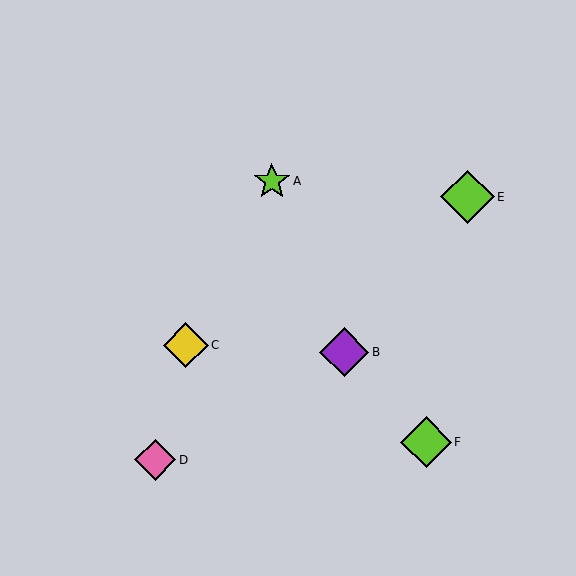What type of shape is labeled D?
Shape D is a pink diamond.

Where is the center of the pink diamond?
The center of the pink diamond is at (155, 460).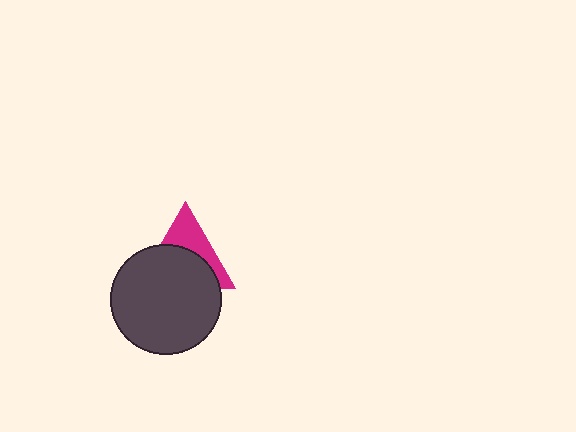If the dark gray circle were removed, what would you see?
You would see the complete magenta triangle.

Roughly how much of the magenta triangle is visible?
A small part of it is visible (roughly 40%).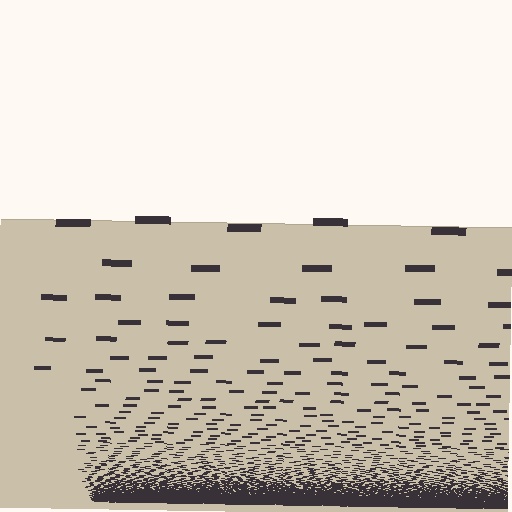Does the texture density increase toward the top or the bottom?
Density increases toward the bottom.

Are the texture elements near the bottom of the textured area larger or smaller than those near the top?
Smaller. The gradient is inverted — elements near the bottom are smaller and denser.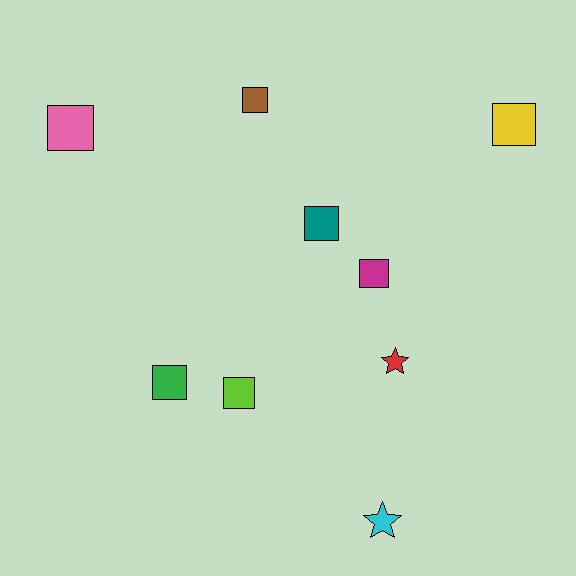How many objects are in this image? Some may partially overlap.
There are 9 objects.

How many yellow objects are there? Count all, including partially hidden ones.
There is 1 yellow object.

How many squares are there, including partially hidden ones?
There are 7 squares.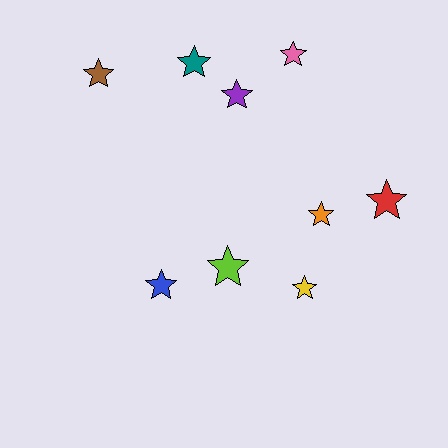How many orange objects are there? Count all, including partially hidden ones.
There is 1 orange object.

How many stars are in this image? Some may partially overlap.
There are 9 stars.